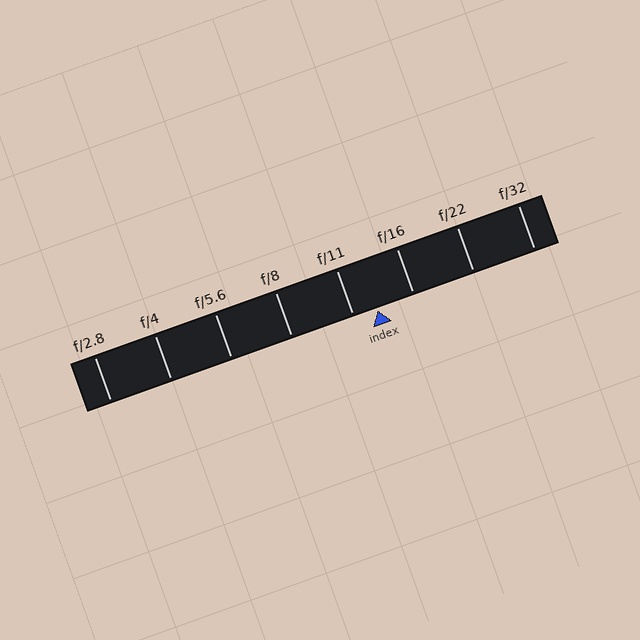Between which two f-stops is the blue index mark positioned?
The index mark is between f/11 and f/16.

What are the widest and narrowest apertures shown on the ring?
The widest aperture shown is f/2.8 and the narrowest is f/32.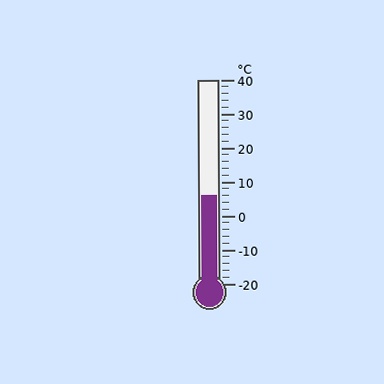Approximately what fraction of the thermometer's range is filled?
The thermometer is filled to approximately 45% of its range.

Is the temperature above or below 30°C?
The temperature is below 30°C.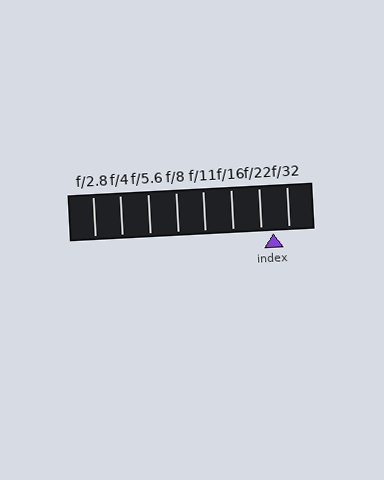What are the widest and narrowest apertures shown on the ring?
The widest aperture shown is f/2.8 and the narrowest is f/32.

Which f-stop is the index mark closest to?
The index mark is closest to f/22.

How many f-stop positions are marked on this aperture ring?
There are 8 f-stop positions marked.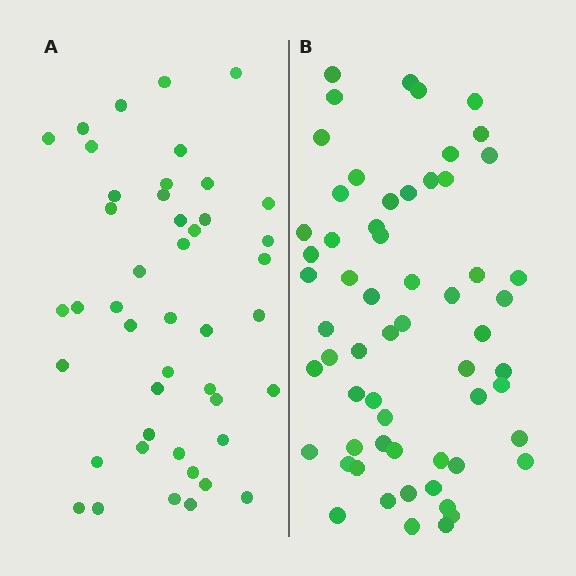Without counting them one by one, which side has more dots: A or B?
Region B (the right region) has more dots.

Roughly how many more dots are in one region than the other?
Region B has approximately 15 more dots than region A.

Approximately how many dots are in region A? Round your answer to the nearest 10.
About 40 dots. (The exact count is 45, which rounds to 40.)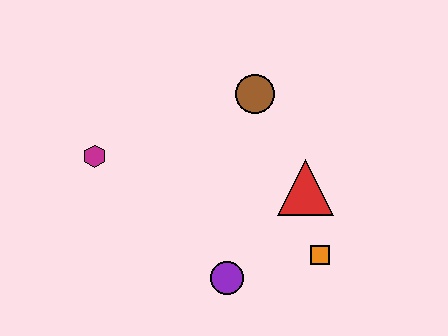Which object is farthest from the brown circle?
The purple circle is farthest from the brown circle.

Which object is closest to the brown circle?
The red triangle is closest to the brown circle.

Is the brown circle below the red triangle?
No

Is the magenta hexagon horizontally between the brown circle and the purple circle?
No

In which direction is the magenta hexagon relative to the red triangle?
The magenta hexagon is to the left of the red triangle.